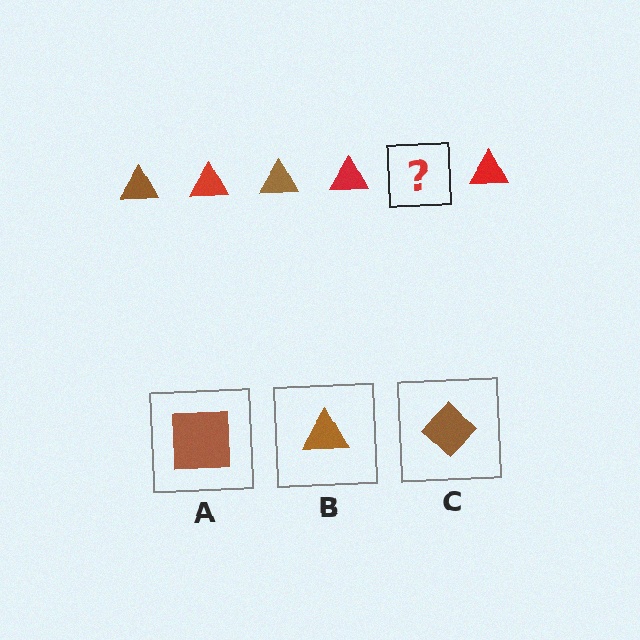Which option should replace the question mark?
Option B.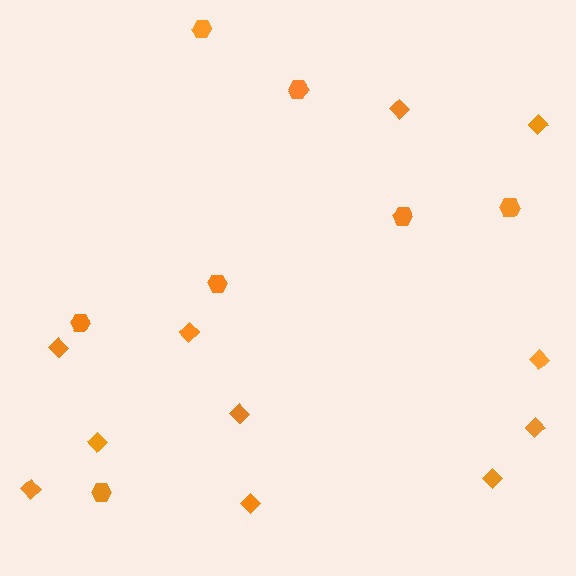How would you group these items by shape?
There are 2 groups: one group of hexagons (7) and one group of diamonds (11).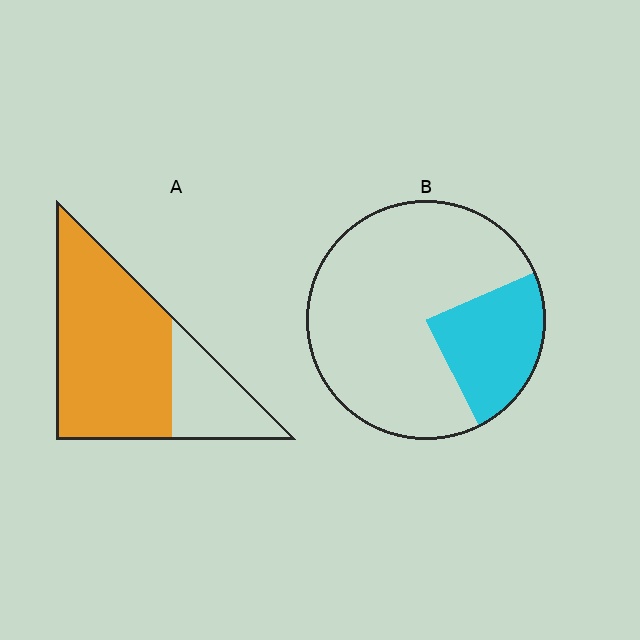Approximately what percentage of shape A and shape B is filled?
A is approximately 75% and B is approximately 25%.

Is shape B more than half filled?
No.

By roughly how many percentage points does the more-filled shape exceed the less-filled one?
By roughly 50 percentage points (A over B).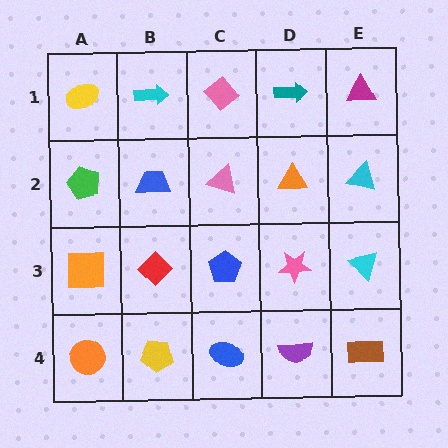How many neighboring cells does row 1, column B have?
3.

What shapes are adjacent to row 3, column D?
An orange triangle (row 2, column D), a purple semicircle (row 4, column D), a blue pentagon (row 3, column C), a cyan triangle (row 3, column E).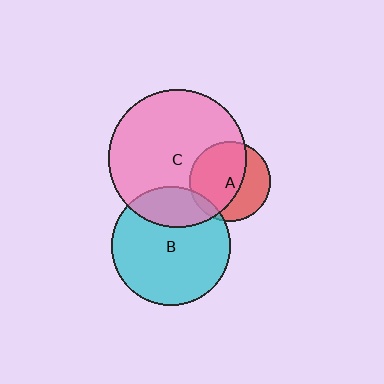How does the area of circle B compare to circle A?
Approximately 2.2 times.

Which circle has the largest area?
Circle C (pink).